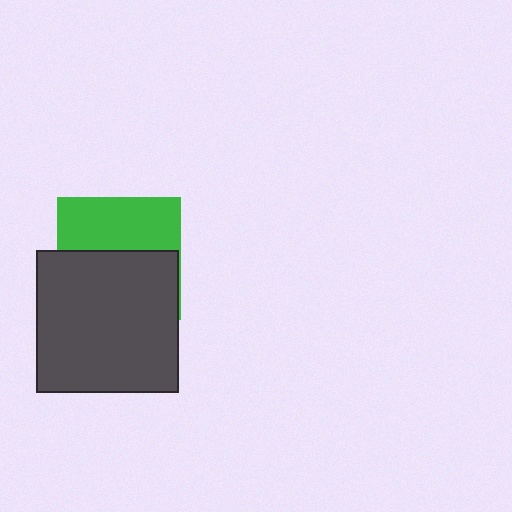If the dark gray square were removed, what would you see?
You would see the complete green square.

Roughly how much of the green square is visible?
A small part of it is visible (roughly 44%).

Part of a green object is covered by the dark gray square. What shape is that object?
It is a square.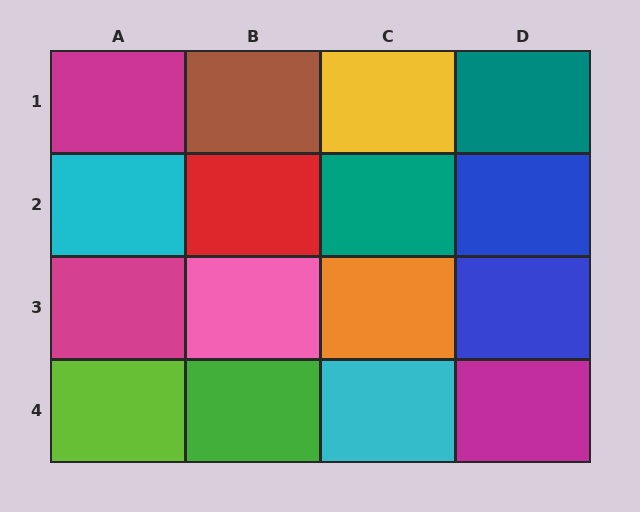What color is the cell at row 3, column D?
Blue.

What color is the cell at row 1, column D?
Teal.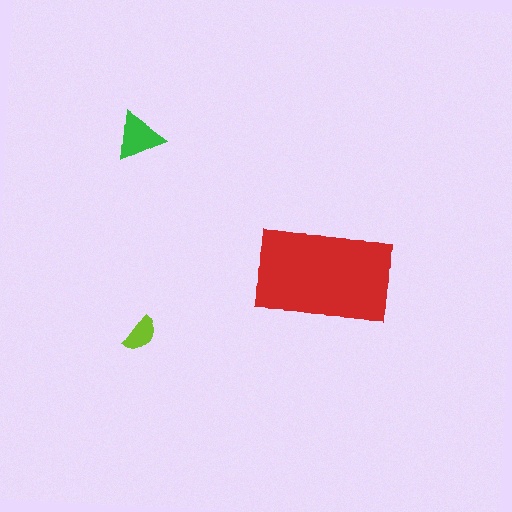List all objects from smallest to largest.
The lime semicircle, the green triangle, the red rectangle.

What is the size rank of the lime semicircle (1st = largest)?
3rd.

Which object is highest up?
The green triangle is topmost.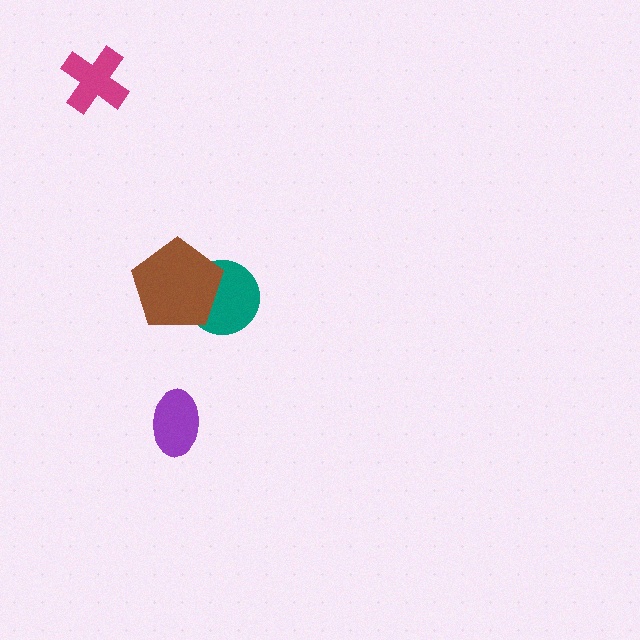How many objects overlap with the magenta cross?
0 objects overlap with the magenta cross.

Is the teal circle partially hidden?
Yes, it is partially covered by another shape.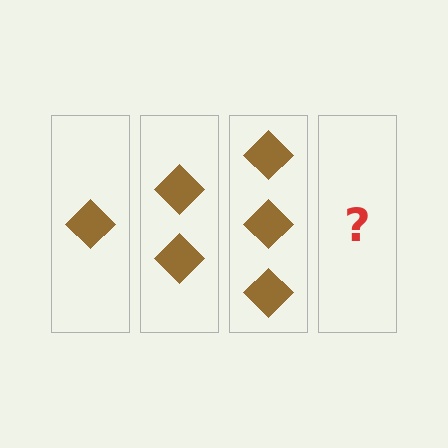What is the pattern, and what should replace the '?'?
The pattern is that each step adds one more diamond. The '?' should be 4 diamonds.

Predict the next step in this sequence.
The next step is 4 diamonds.